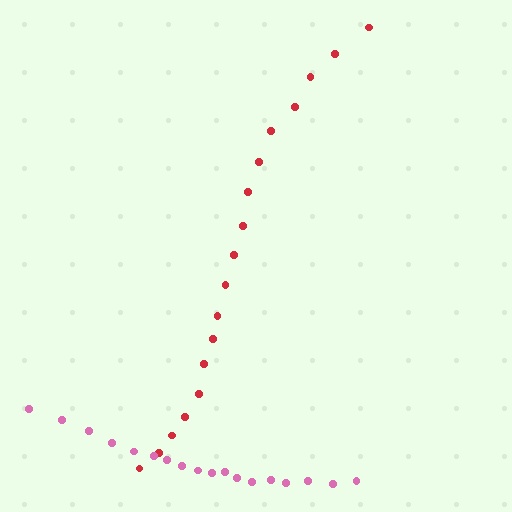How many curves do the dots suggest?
There are 2 distinct paths.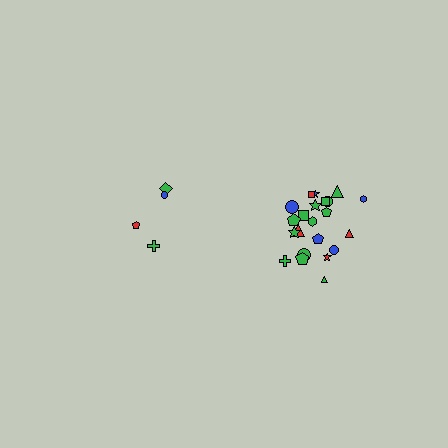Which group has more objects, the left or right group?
The right group.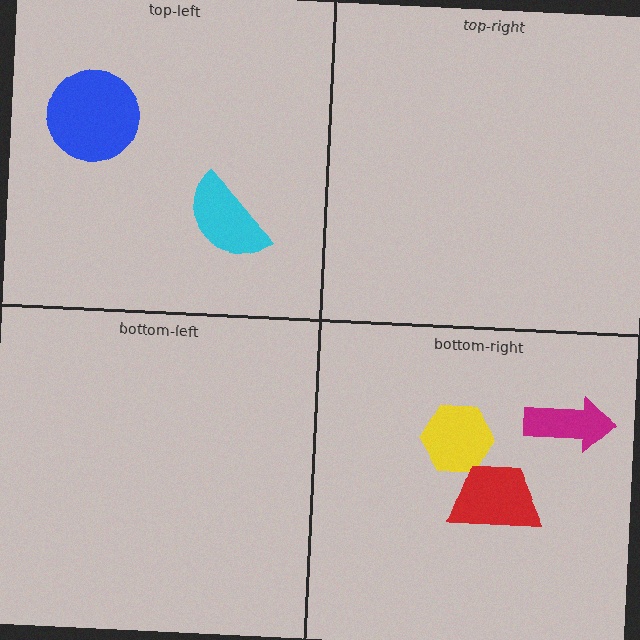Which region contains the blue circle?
The top-left region.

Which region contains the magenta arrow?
The bottom-right region.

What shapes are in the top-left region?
The blue circle, the cyan semicircle.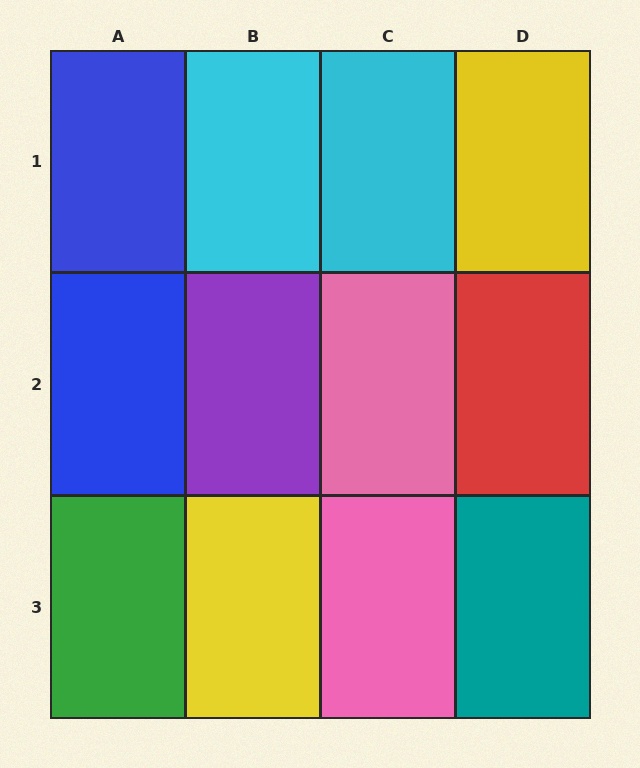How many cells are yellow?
2 cells are yellow.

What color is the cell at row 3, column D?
Teal.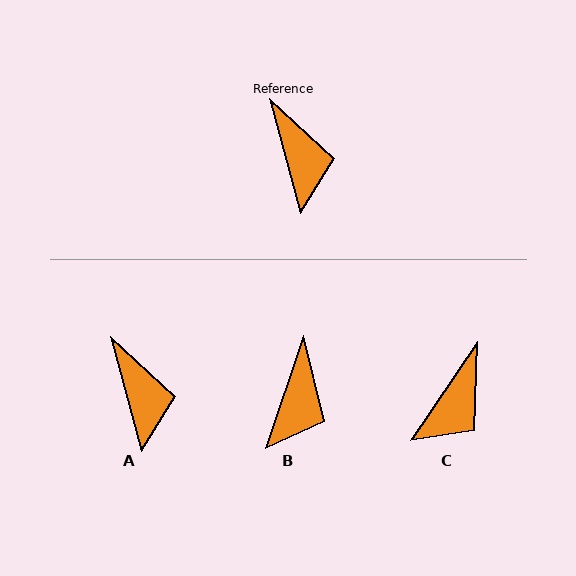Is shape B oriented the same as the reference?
No, it is off by about 34 degrees.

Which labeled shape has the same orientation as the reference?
A.